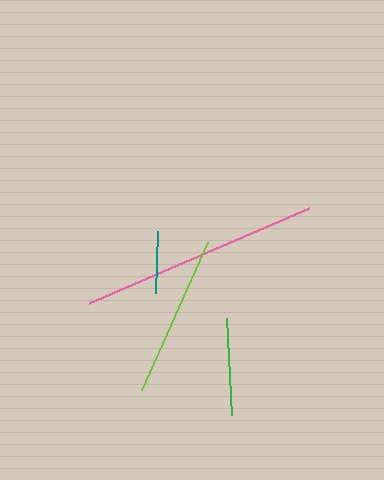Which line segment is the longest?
The pink line is the longest at approximately 240 pixels.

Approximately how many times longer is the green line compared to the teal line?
The green line is approximately 1.6 times the length of the teal line.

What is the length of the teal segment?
The teal segment is approximately 62 pixels long.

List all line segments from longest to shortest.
From longest to shortest: pink, lime, green, teal.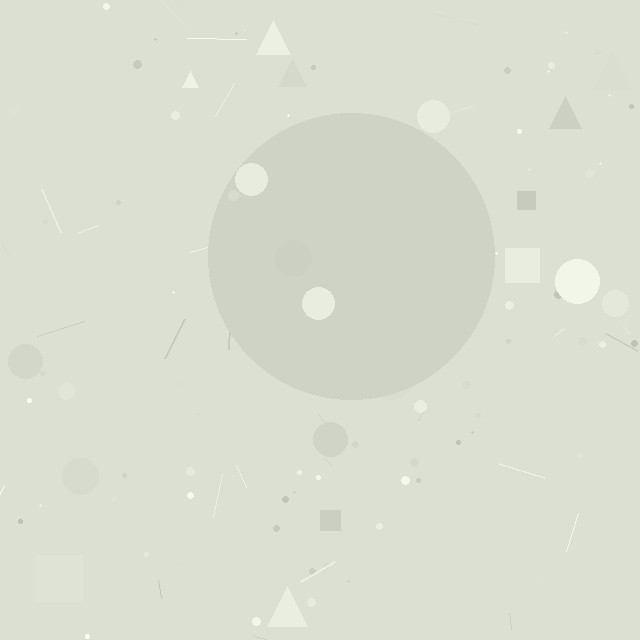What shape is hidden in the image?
A circle is hidden in the image.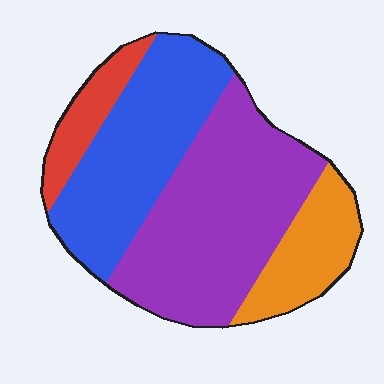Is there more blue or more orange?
Blue.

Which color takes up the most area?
Purple, at roughly 45%.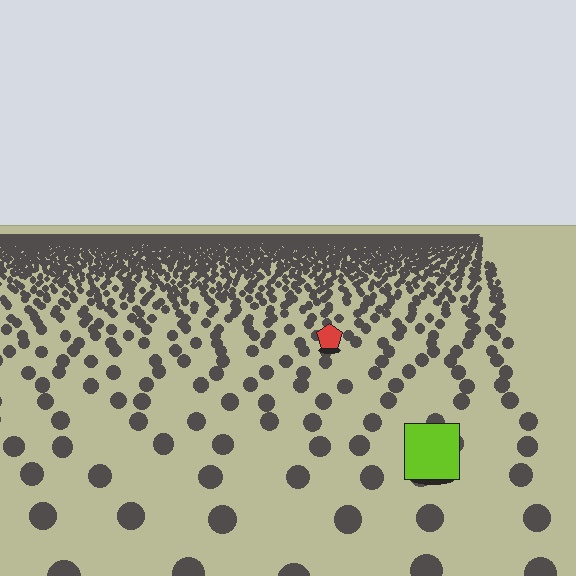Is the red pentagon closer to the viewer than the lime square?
No. The lime square is closer — you can tell from the texture gradient: the ground texture is coarser near it.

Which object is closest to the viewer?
The lime square is closest. The texture marks near it are larger and more spread out.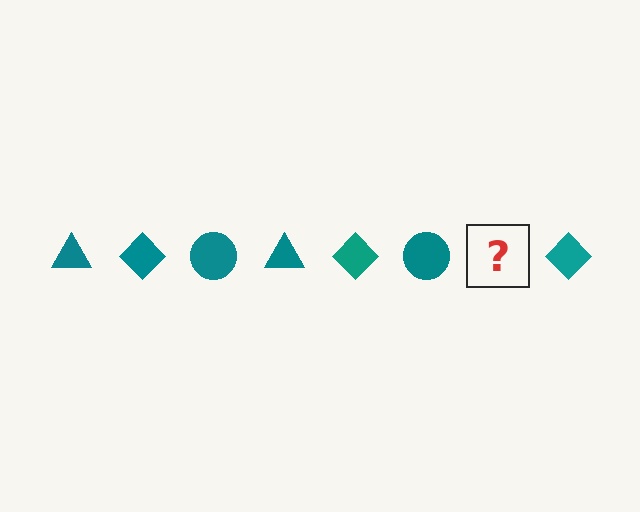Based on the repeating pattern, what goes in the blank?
The blank should be a teal triangle.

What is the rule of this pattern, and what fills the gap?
The rule is that the pattern cycles through triangle, diamond, circle shapes in teal. The gap should be filled with a teal triangle.